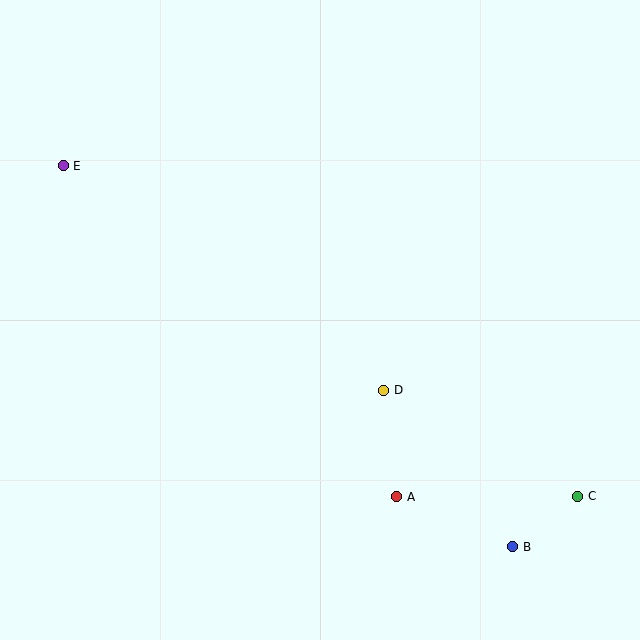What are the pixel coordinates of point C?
Point C is at (578, 496).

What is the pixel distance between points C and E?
The distance between C and E is 611 pixels.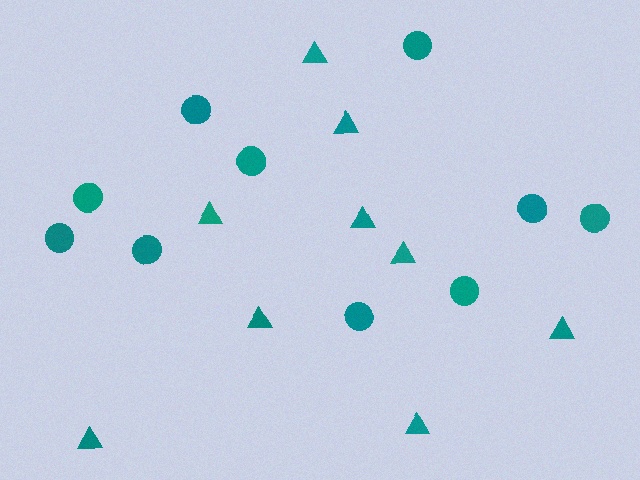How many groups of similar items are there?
There are 2 groups: one group of triangles (9) and one group of circles (10).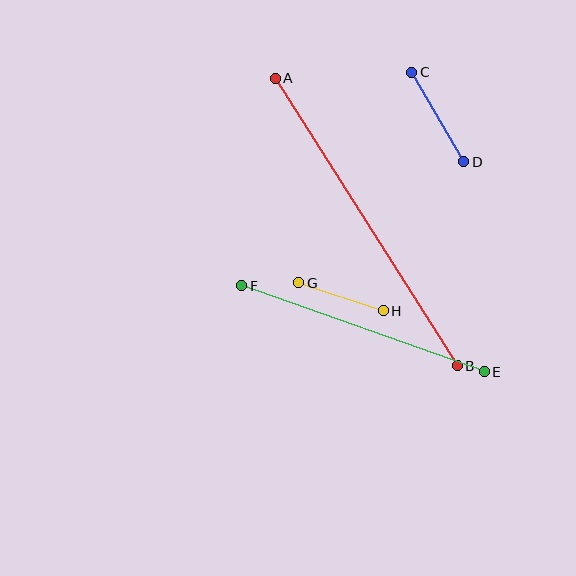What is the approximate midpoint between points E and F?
The midpoint is at approximately (363, 329) pixels.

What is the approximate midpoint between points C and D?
The midpoint is at approximately (438, 117) pixels.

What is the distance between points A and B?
The distance is approximately 340 pixels.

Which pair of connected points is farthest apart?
Points A and B are farthest apart.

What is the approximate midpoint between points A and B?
The midpoint is at approximately (366, 222) pixels.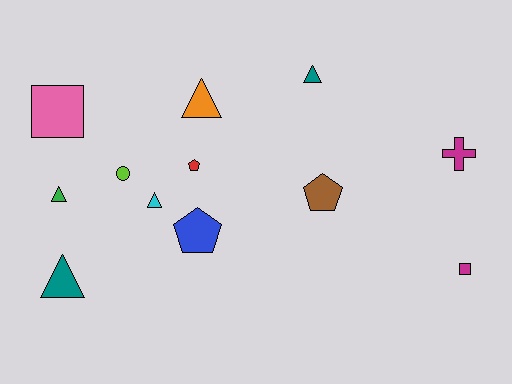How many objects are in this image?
There are 12 objects.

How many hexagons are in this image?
There are no hexagons.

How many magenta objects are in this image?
There are 2 magenta objects.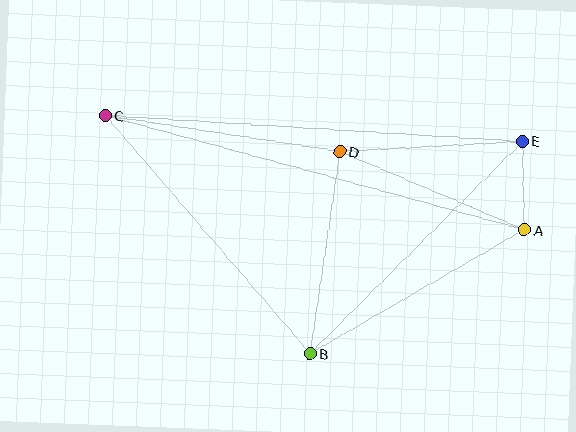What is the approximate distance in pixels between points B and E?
The distance between B and E is approximately 300 pixels.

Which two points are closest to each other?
Points A and E are closest to each other.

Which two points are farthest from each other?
Points A and C are farthest from each other.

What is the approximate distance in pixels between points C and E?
The distance between C and E is approximately 418 pixels.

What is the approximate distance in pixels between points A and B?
The distance between A and B is approximately 247 pixels.